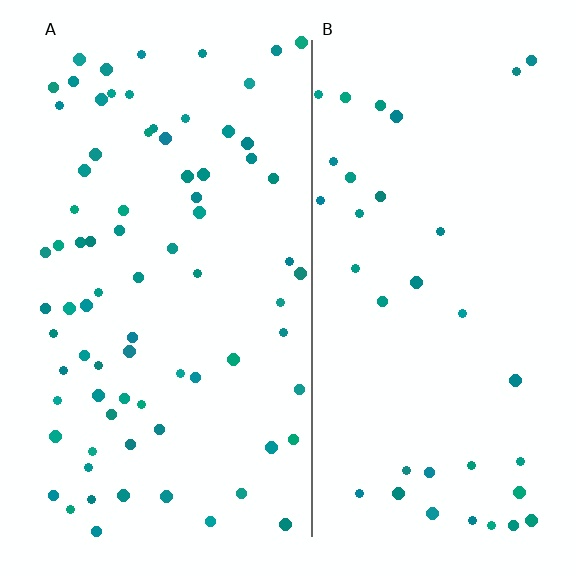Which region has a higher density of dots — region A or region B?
A (the left).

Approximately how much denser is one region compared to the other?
Approximately 2.2× — region A over region B.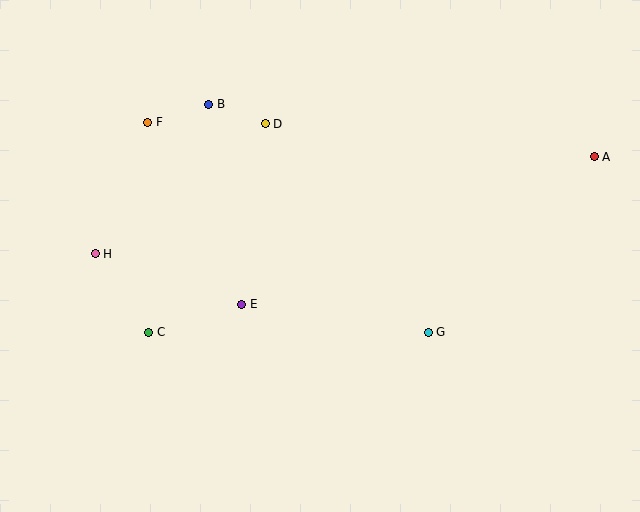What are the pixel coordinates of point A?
Point A is at (594, 157).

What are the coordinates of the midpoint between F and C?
The midpoint between F and C is at (148, 227).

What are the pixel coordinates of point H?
Point H is at (95, 254).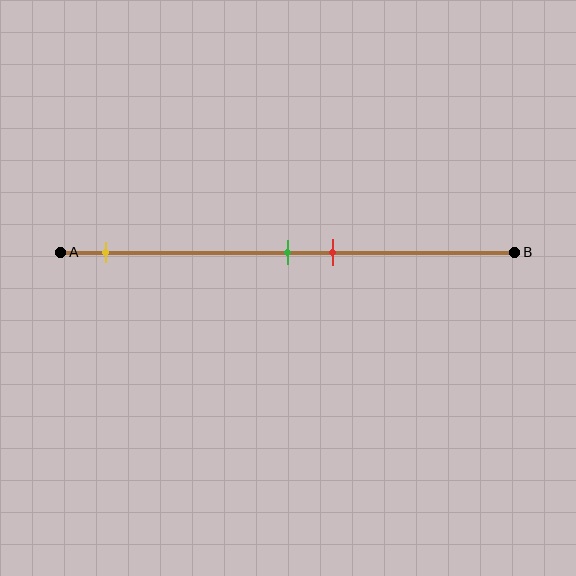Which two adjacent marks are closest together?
The green and red marks are the closest adjacent pair.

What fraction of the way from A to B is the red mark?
The red mark is approximately 60% (0.6) of the way from A to B.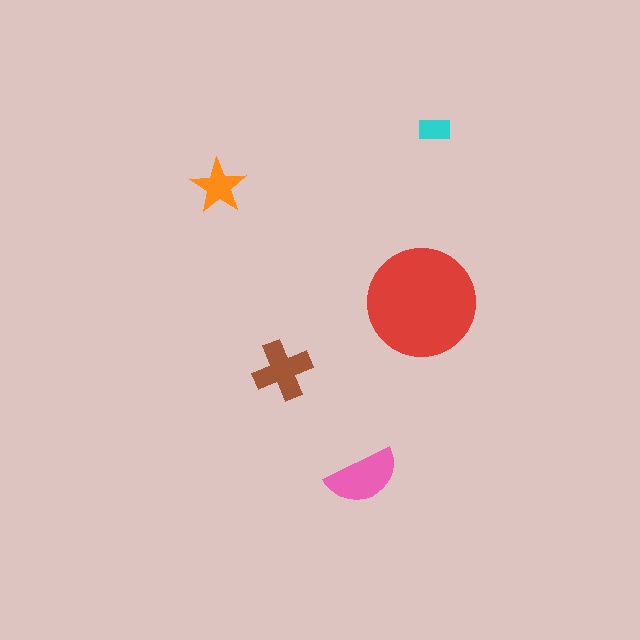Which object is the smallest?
The cyan rectangle.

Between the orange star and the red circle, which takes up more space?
The red circle.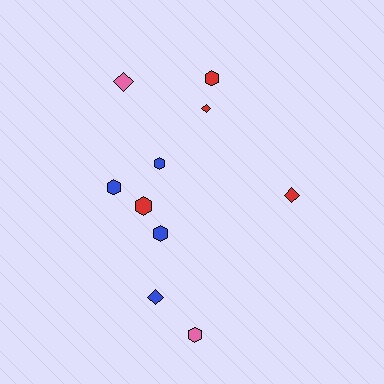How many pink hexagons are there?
There is 1 pink hexagon.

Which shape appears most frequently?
Hexagon, with 6 objects.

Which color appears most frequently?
Blue, with 4 objects.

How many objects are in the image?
There are 10 objects.